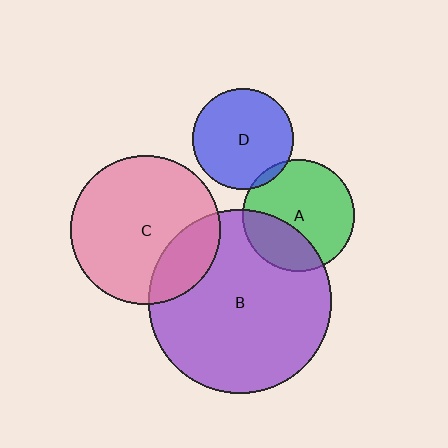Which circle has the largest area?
Circle B (purple).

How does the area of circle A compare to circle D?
Approximately 1.2 times.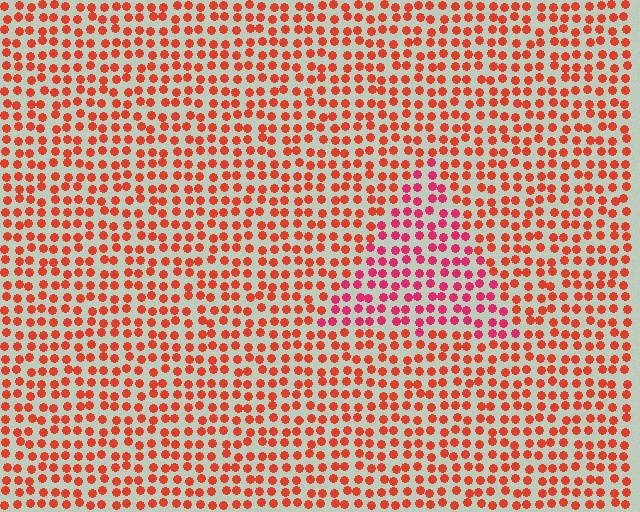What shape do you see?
I see a triangle.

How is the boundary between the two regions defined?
The boundary is defined purely by a slight shift in hue (about 28 degrees). Spacing, size, and orientation are identical on both sides.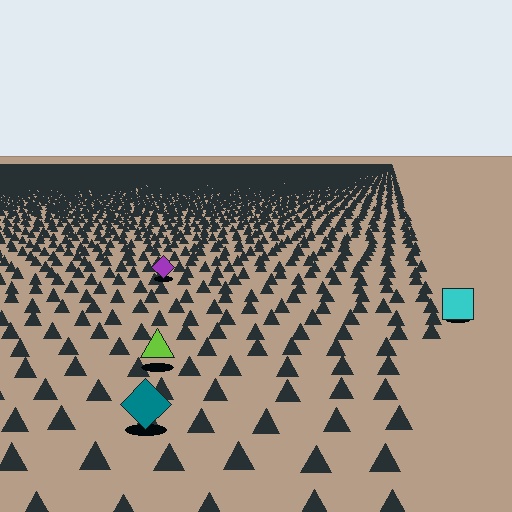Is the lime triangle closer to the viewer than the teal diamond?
No. The teal diamond is closer — you can tell from the texture gradient: the ground texture is coarser near it.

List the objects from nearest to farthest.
From nearest to farthest: the teal diamond, the lime triangle, the cyan square, the purple diamond.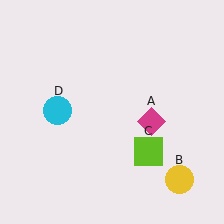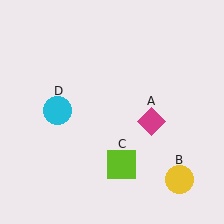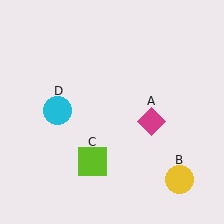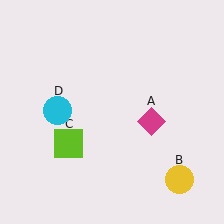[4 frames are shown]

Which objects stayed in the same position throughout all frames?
Magenta diamond (object A) and yellow circle (object B) and cyan circle (object D) remained stationary.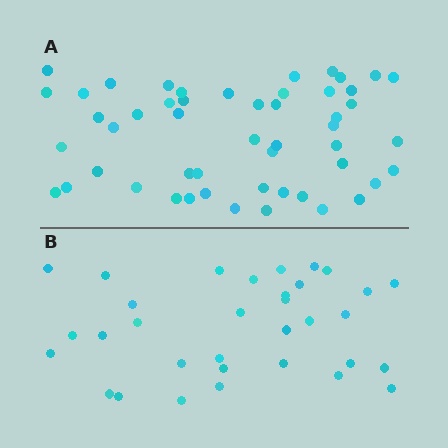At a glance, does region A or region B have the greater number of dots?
Region A (the top region) has more dots.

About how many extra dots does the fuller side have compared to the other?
Region A has approximately 20 more dots than region B.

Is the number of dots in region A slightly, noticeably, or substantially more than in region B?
Region A has substantially more. The ratio is roughly 1.5 to 1.